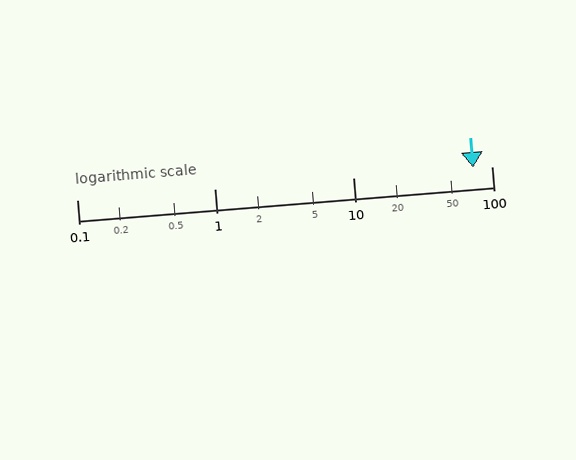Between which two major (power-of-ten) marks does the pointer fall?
The pointer is between 10 and 100.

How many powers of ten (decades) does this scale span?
The scale spans 3 decades, from 0.1 to 100.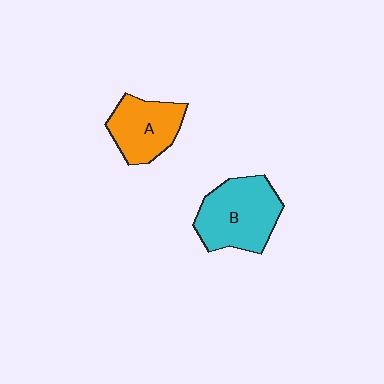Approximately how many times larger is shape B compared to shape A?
Approximately 1.3 times.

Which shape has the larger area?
Shape B (cyan).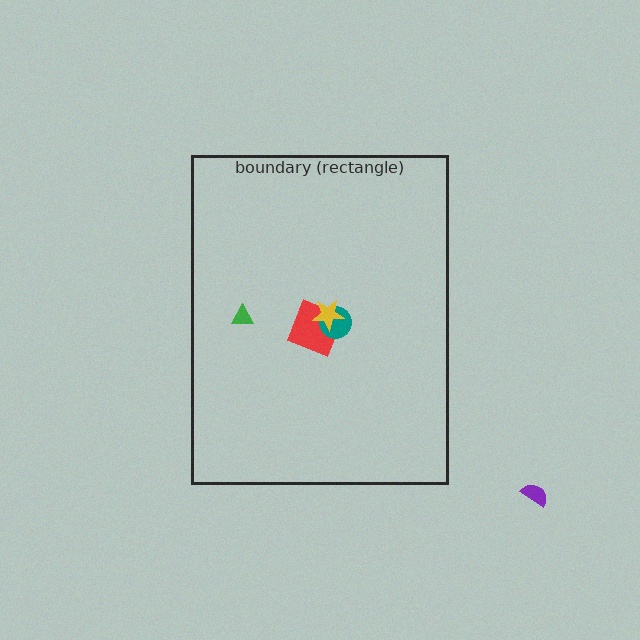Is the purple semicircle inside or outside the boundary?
Outside.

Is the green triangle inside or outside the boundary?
Inside.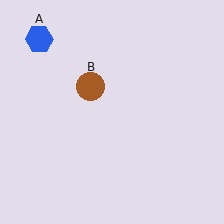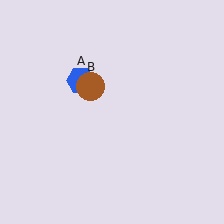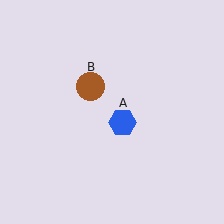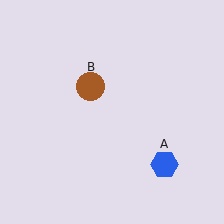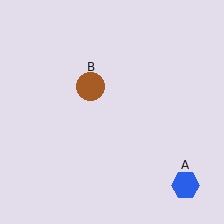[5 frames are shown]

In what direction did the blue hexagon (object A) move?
The blue hexagon (object A) moved down and to the right.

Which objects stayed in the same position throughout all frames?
Brown circle (object B) remained stationary.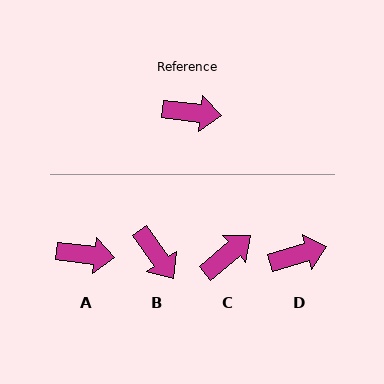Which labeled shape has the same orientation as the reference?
A.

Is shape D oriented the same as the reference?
No, it is off by about 23 degrees.